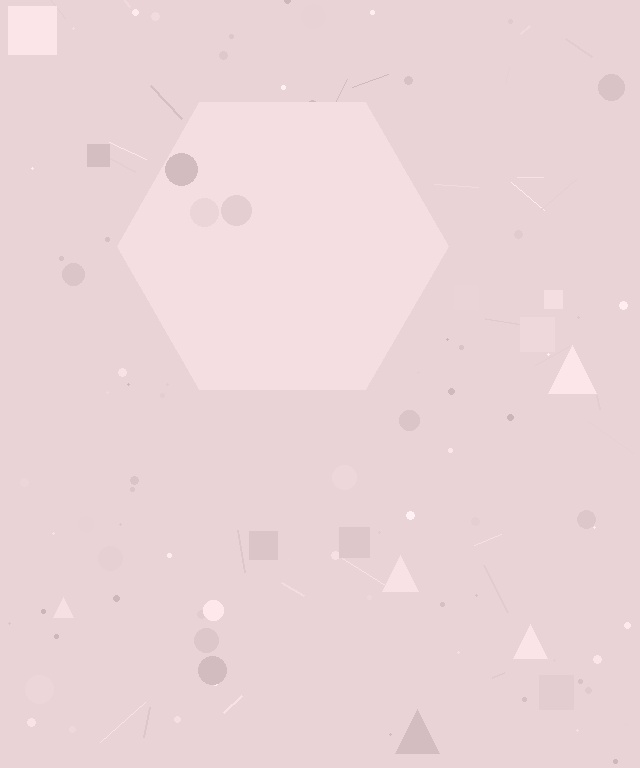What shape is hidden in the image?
A hexagon is hidden in the image.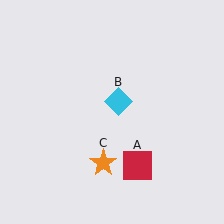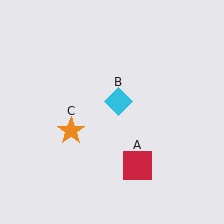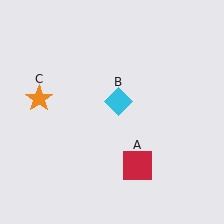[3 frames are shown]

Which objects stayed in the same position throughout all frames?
Red square (object A) and cyan diamond (object B) remained stationary.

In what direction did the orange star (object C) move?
The orange star (object C) moved up and to the left.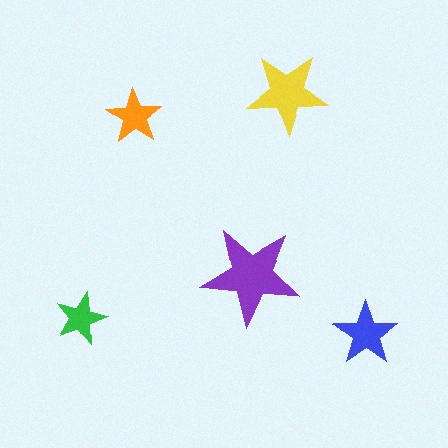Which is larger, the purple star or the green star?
The purple one.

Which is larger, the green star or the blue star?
The blue one.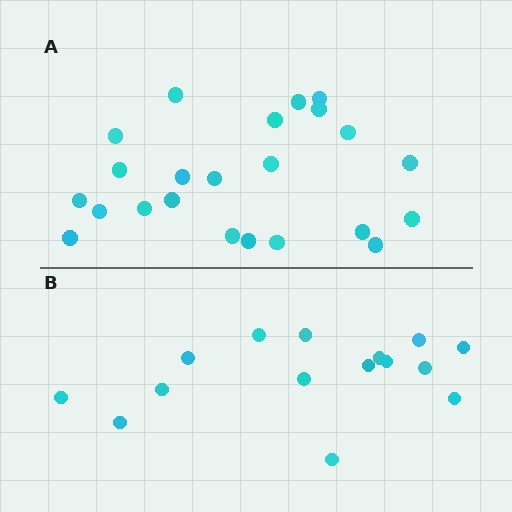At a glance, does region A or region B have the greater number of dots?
Region A (the top region) has more dots.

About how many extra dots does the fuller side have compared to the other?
Region A has roughly 8 or so more dots than region B.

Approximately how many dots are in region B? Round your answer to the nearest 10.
About 20 dots. (The exact count is 15, which rounds to 20.)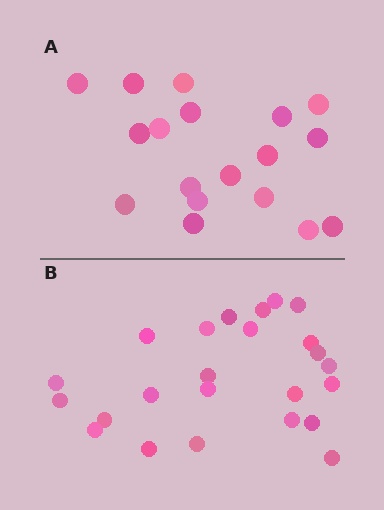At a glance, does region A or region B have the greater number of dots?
Region B (the bottom region) has more dots.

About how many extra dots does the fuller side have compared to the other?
Region B has about 6 more dots than region A.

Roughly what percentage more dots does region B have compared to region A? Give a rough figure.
About 35% more.